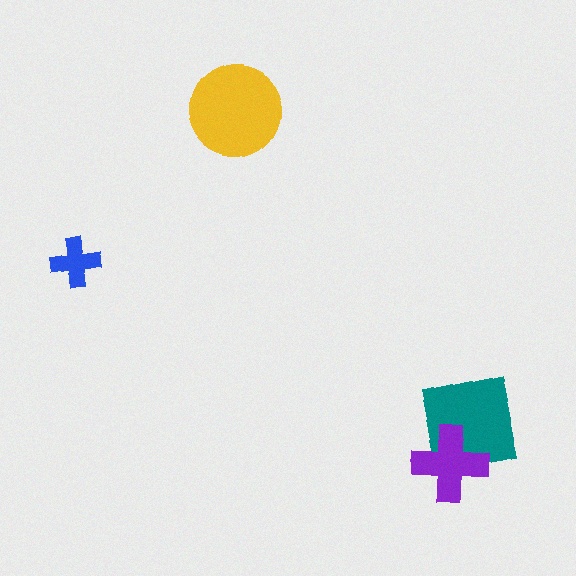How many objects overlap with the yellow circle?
0 objects overlap with the yellow circle.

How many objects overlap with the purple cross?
1 object overlaps with the purple cross.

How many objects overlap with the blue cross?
0 objects overlap with the blue cross.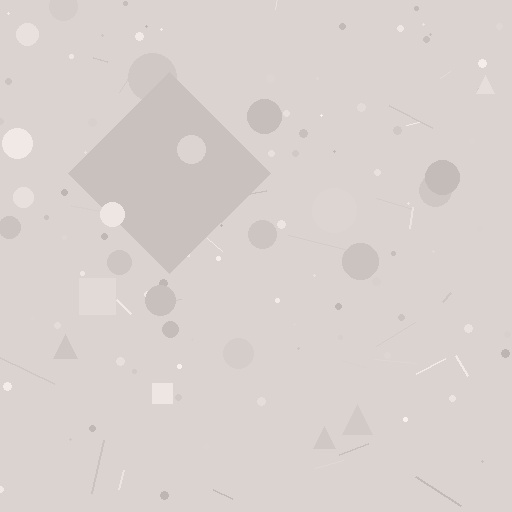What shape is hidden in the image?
A diamond is hidden in the image.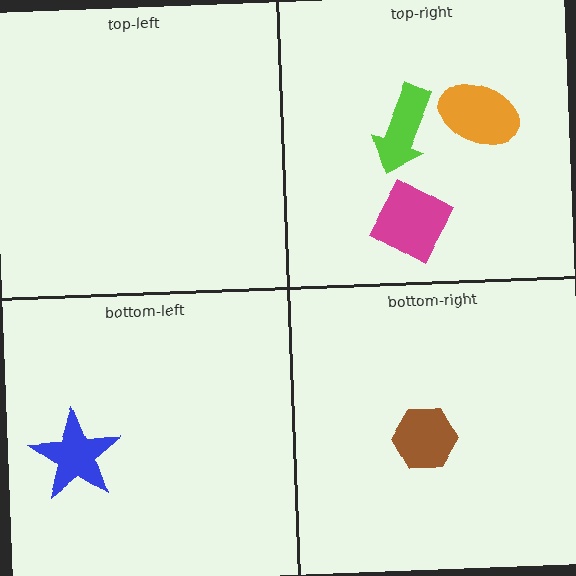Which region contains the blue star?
The bottom-left region.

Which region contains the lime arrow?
The top-right region.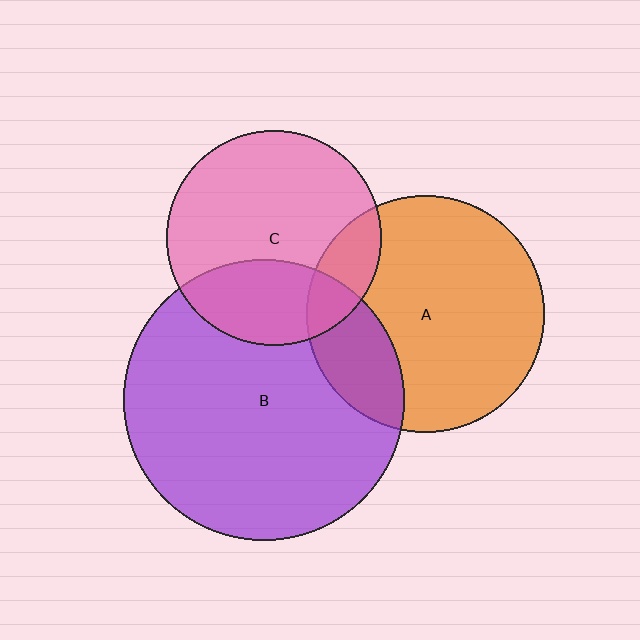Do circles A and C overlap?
Yes.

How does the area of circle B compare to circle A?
Approximately 1.4 times.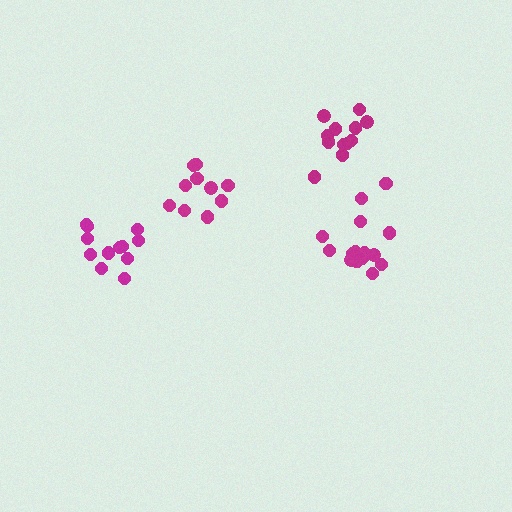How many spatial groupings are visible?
There are 4 spatial groupings.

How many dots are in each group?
Group 1: 10 dots, Group 2: 12 dots, Group 3: 12 dots, Group 4: 15 dots (49 total).